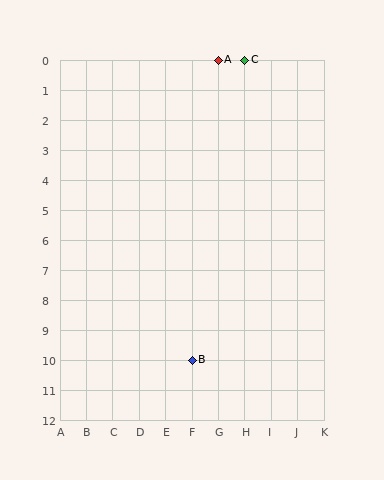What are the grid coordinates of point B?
Point B is at grid coordinates (F, 10).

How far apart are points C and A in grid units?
Points C and A are 1 column apart.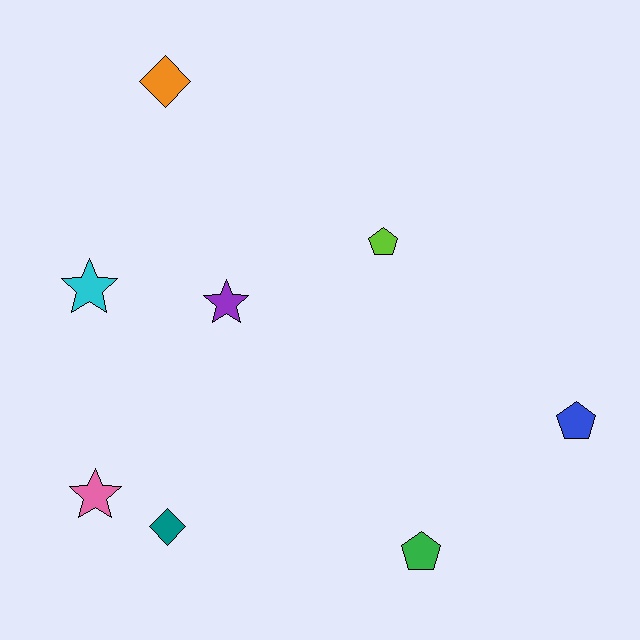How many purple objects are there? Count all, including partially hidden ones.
There is 1 purple object.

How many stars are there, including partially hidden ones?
There are 3 stars.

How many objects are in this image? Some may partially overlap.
There are 8 objects.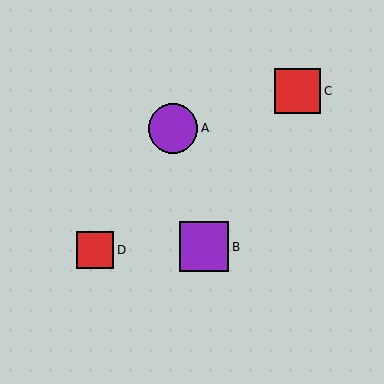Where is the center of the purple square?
The center of the purple square is at (204, 247).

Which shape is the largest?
The purple circle (labeled A) is the largest.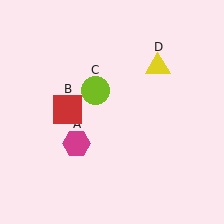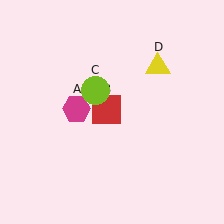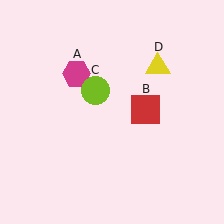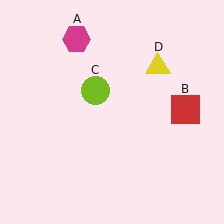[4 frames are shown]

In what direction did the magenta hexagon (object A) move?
The magenta hexagon (object A) moved up.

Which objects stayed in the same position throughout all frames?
Lime circle (object C) and yellow triangle (object D) remained stationary.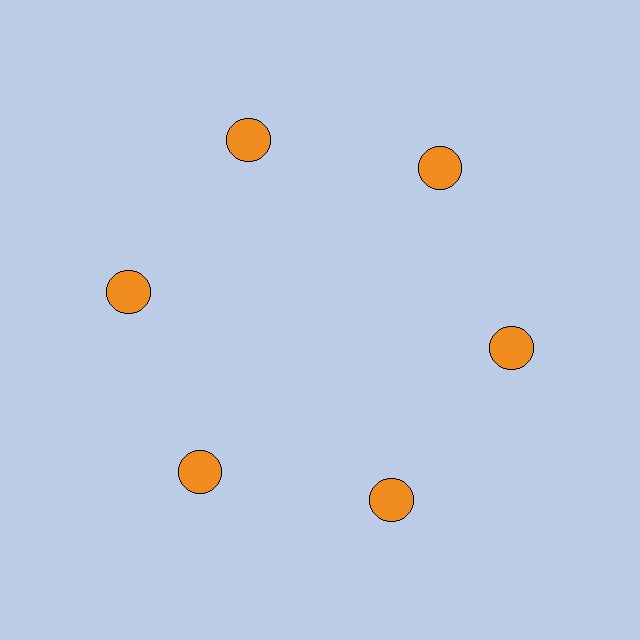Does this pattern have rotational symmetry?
Yes, this pattern has 6-fold rotational symmetry. It looks the same after rotating 60 degrees around the center.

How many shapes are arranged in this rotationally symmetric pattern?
There are 6 shapes, arranged in 6 groups of 1.